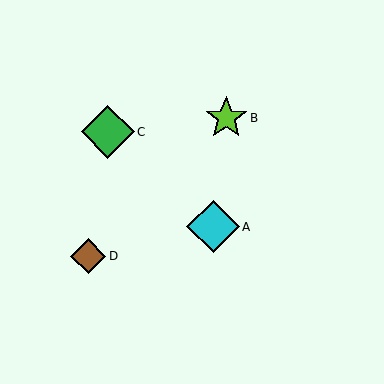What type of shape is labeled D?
Shape D is a brown diamond.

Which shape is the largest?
The green diamond (labeled C) is the largest.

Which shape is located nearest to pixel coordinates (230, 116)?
The lime star (labeled B) at (226, 118) is nearest to that location.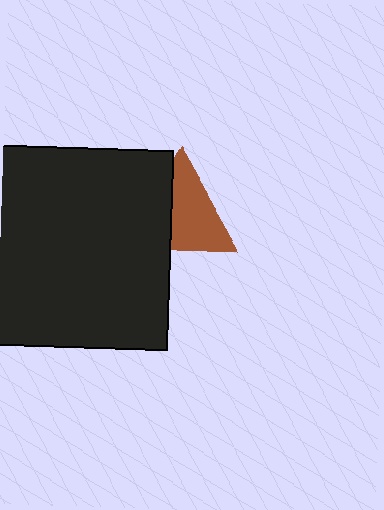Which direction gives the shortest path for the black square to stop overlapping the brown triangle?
Moving left gives the shortest separation.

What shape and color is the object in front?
The object in front is a black square.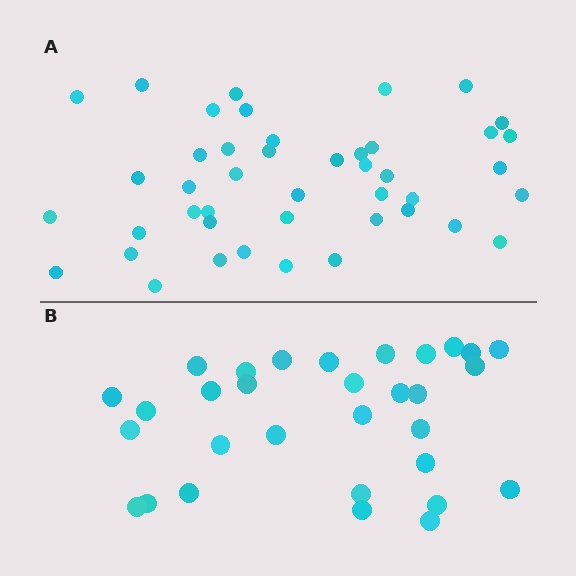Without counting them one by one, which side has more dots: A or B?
Region A (the top region) has more dots.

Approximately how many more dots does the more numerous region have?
Region A has approximately 15 more dots than region B.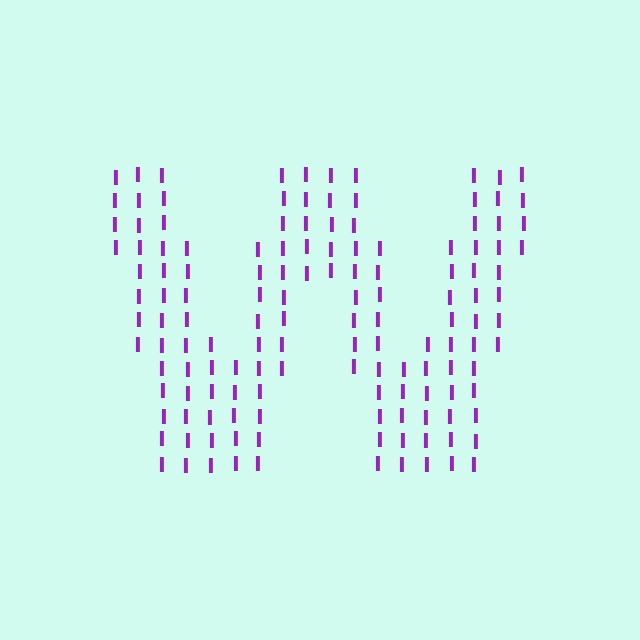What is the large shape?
The large shape is the letter W.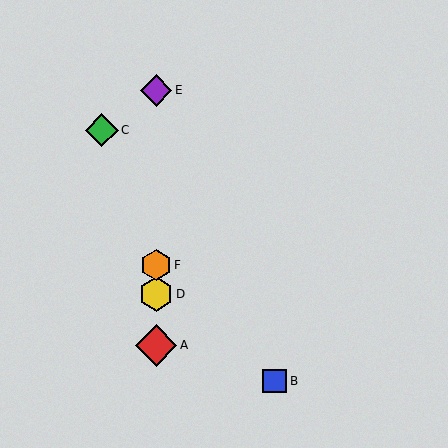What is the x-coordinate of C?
Object C is at x≈102.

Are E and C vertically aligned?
No, E is at x≈156 and C is at x≈102.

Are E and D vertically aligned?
Yes, both are at x≈156.